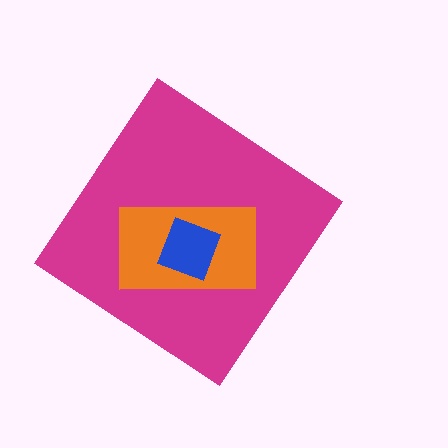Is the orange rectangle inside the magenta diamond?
Yes.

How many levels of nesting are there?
3.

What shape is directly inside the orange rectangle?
The blue square.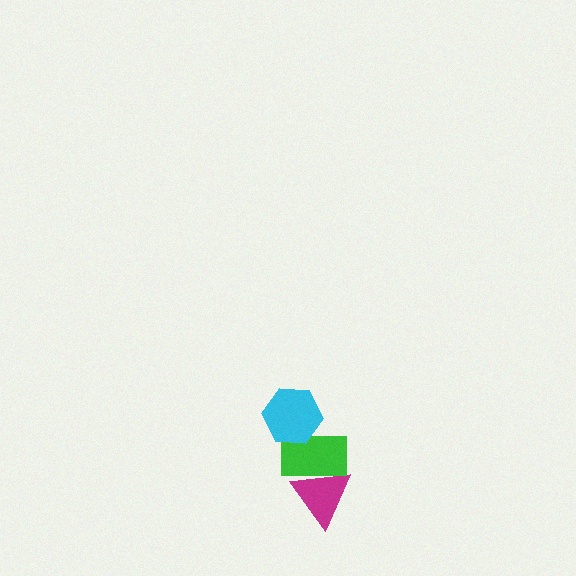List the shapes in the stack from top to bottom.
From top to bottom: the cyan hexagon, the green rectangle, the magenta triangle.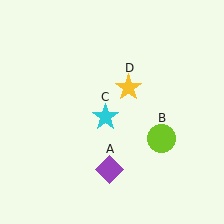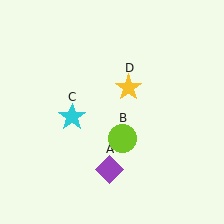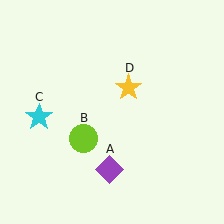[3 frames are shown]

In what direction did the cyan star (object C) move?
The cyan star (object C) moved left.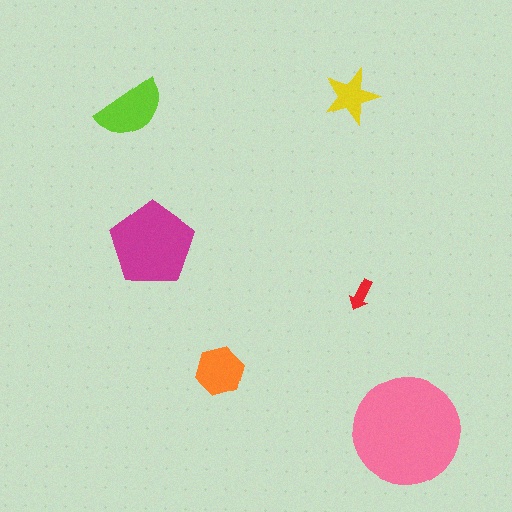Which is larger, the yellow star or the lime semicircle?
The lime semicircle.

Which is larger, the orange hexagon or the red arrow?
The orange hexagon.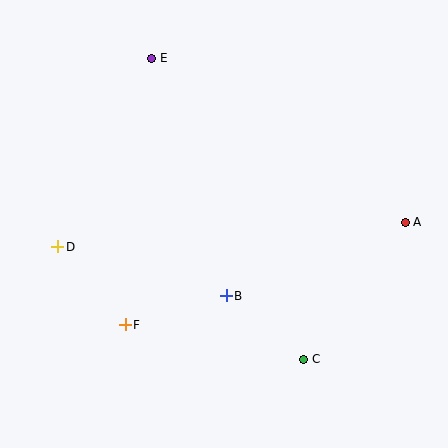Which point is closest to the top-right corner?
Point A is closest to the top-right corner.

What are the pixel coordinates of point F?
Point F is at (125, 325).